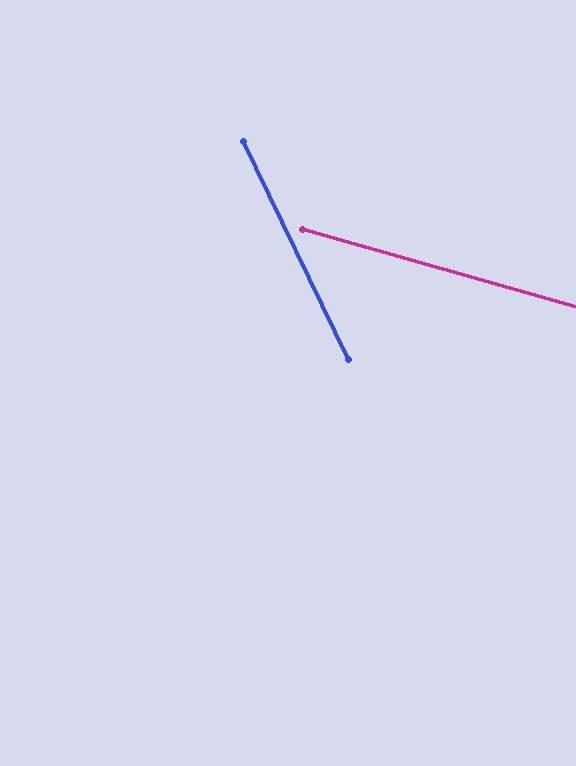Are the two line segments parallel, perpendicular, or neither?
Neither parallel nor perpendicular — they differ by about 49°.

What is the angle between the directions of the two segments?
Approximately 49 degrees.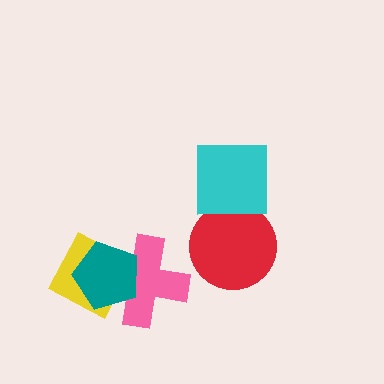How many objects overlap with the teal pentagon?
2 objects overlap with the teal pentagon.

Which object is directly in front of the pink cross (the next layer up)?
The yellow diamond is directly in front of the pink cross.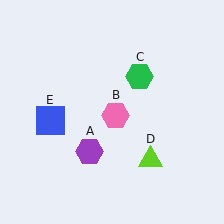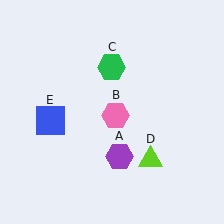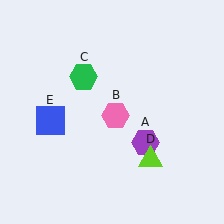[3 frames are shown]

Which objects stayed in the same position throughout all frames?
Pink hexagon (object B) and lime triangle (object D) and blue square (object E) remained stationary.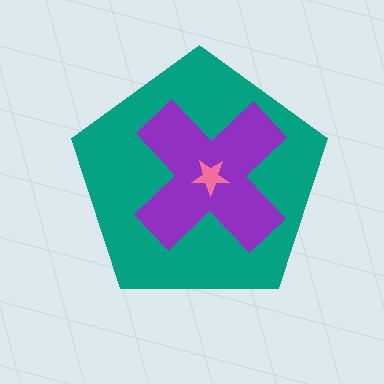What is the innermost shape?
The pink star.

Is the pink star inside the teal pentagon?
Yes.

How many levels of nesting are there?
3.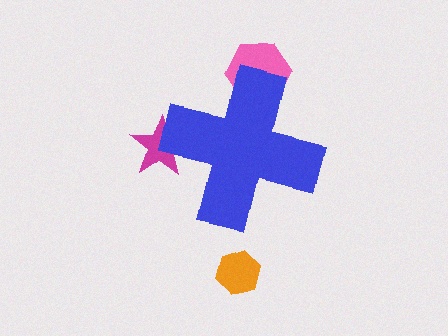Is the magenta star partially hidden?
Yes, the magenta star is partially hidden behind the blue cross.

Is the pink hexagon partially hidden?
Yes, the pink hexagon is partially hidden behind the blue cross.